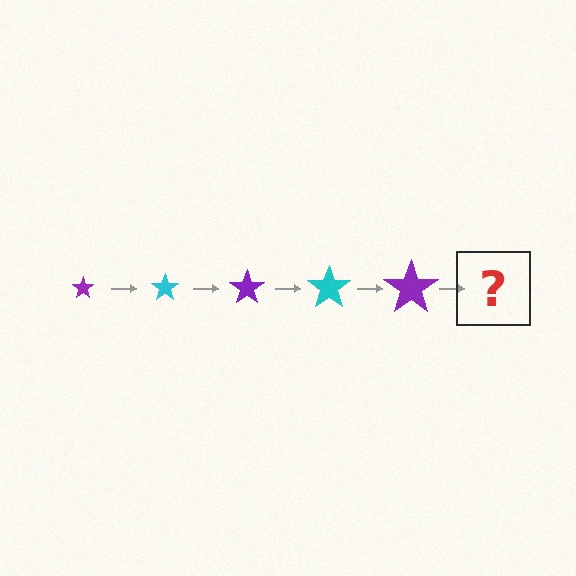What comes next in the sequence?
The next element should be a cyan star, larger than the previous one.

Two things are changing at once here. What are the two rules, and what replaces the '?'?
The two rules are that the star grows larger each step and the color cycles through purple and cyan. The '?' should be a cyan star, larger than the previous one.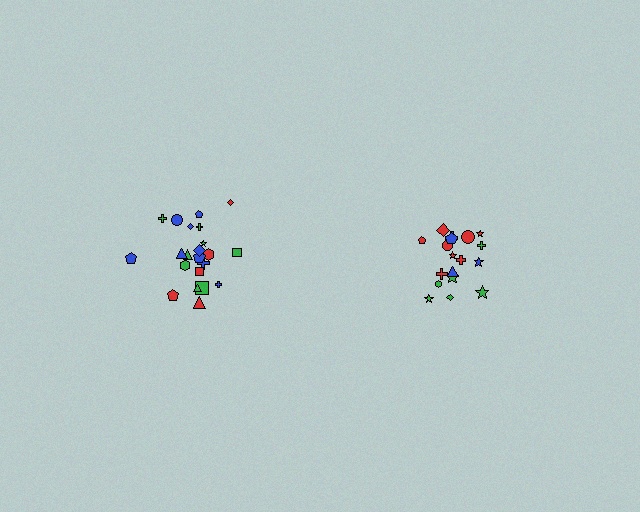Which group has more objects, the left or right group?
The left group.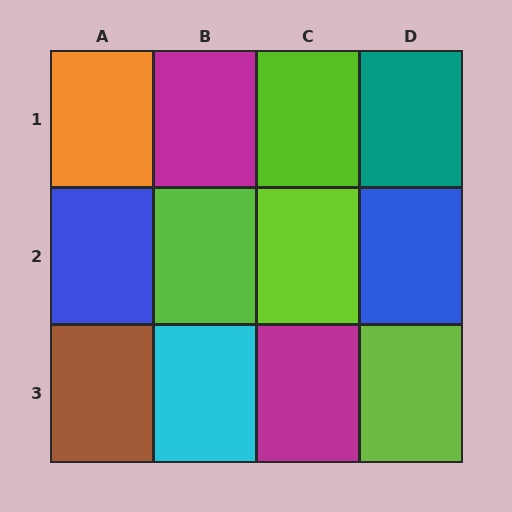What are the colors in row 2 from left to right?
Blue, lime, lime, blue.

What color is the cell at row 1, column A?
Orange.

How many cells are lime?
4 cells are lime.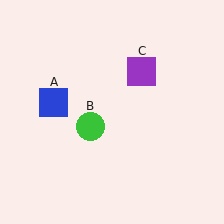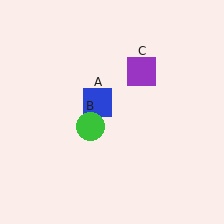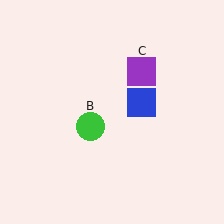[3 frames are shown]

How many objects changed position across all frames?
1 object changed position: blue square (object A).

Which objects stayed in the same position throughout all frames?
Green circle (object B) and purple square (object C) remained stationary.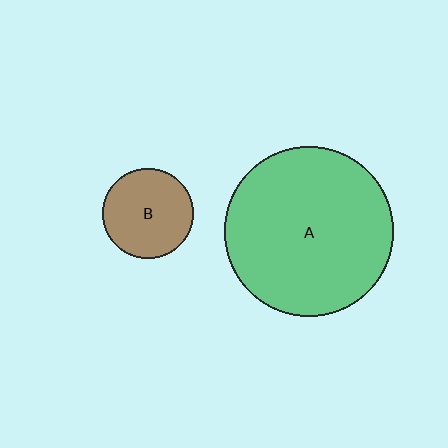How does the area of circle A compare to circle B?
Approximately 3.5 times.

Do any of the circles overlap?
No, none of the circles overlap.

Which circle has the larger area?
Circle A (green).